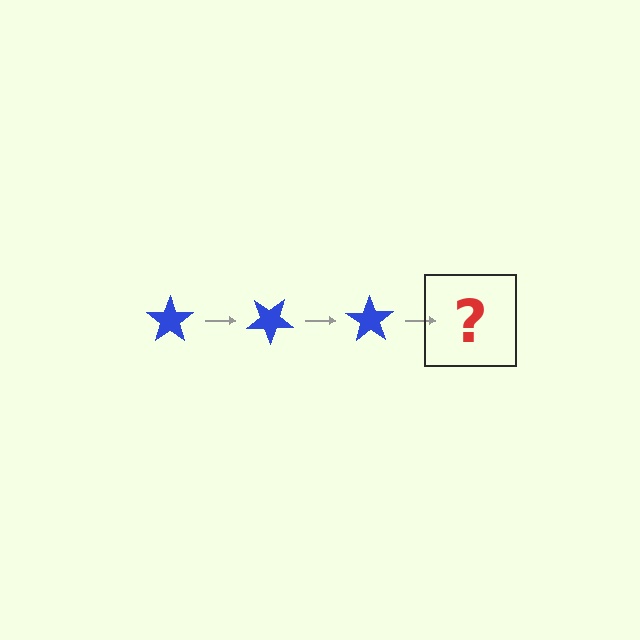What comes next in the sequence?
The next element should be a blue star rotated 105 degrees.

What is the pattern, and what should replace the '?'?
The pattern is that the star rotates 35 degrees each step. The '?' should be a blue star rotated 105 degrees.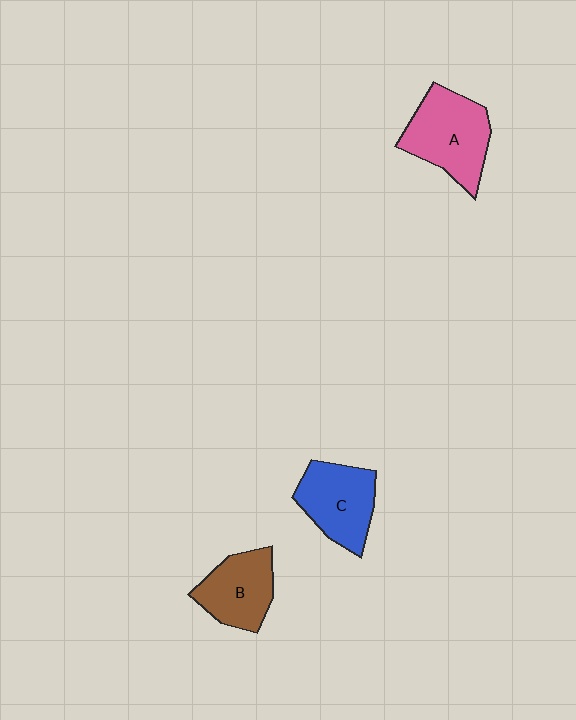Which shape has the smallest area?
Shape B (brown).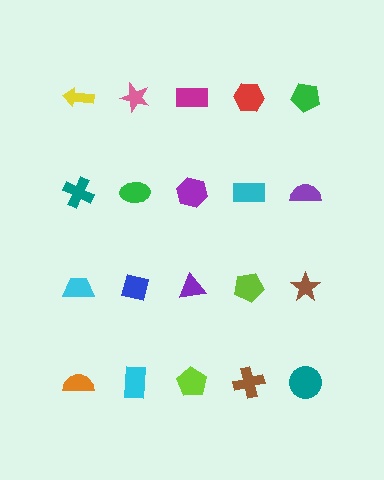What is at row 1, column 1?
A yellow arrow.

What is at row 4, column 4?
A brown cross.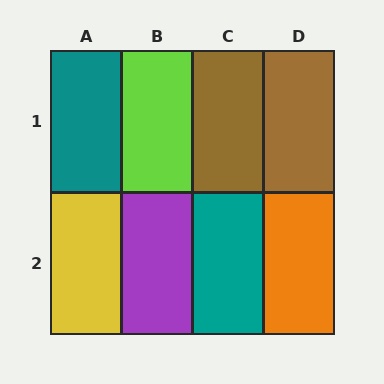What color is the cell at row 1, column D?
Brown.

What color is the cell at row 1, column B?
Lime.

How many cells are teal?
2 cells are teal.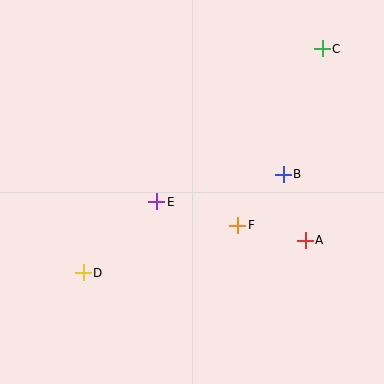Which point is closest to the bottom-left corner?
Point D is closest to the bottom-left corner.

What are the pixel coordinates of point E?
Point E is at (157, 202).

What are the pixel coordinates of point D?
Point D is at (83, 273).